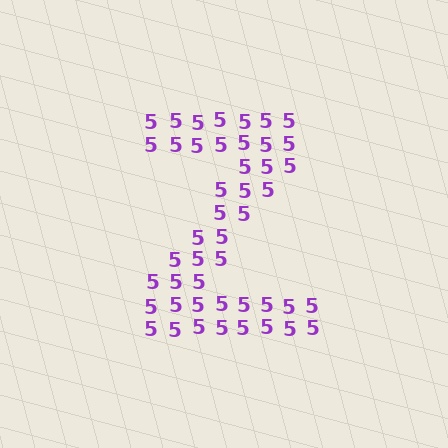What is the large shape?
The large shape is the letter Z.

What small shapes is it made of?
It is made of small digit 5's.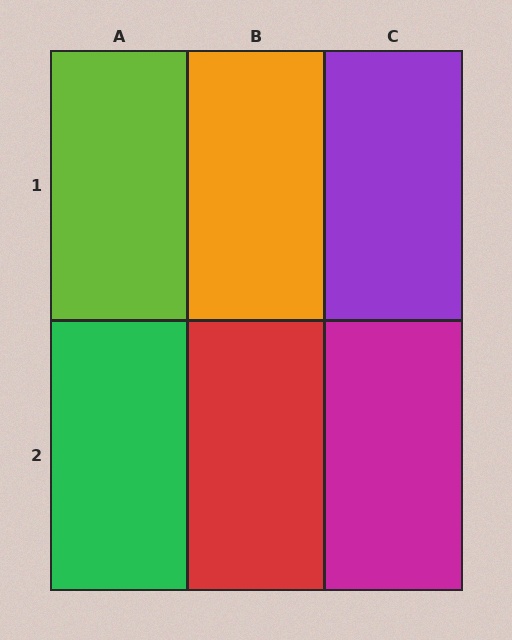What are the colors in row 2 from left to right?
Green, red, magenta.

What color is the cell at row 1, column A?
Lime.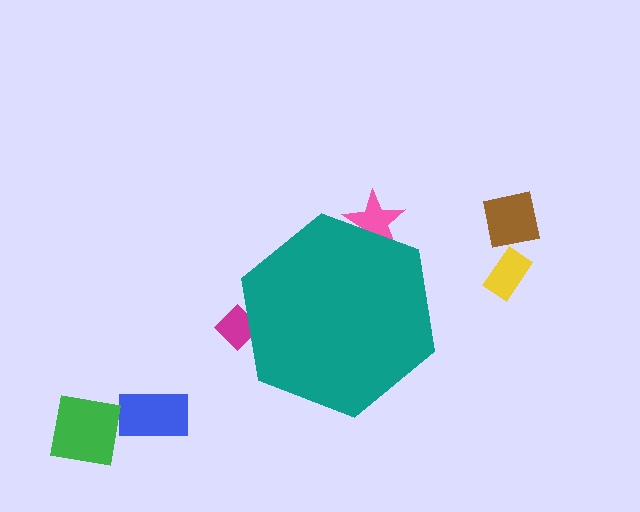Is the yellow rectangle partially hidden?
No, the yellow rectangle is fully visible.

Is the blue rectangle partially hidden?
No, the blue rectangle is fully visible.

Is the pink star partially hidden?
Yes, the pink star is partially hidden behind the teal hexagon.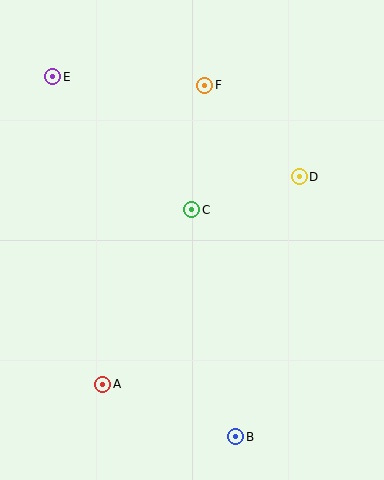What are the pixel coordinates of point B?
Point B is at (236, 437).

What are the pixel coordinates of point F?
Point F is at (205, 85).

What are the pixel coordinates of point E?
Point E is at (53, 77).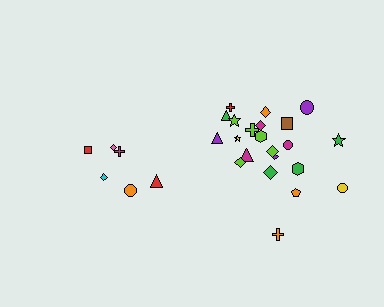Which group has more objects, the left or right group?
The right group.